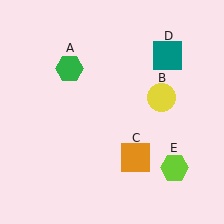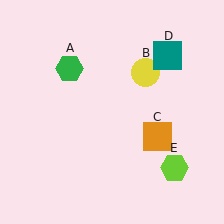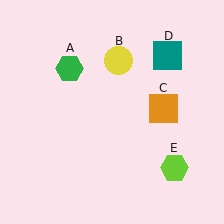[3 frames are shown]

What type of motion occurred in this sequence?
The yellow circle (object B), orange square (object C) rotated counterclockwise around the center of the scene.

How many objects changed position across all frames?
2 objects changed position: yellow circle (object B), orange square (object C).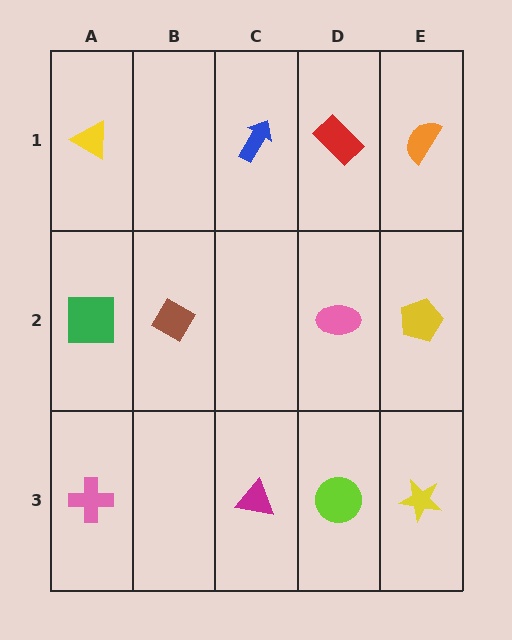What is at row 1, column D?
A red rectangle.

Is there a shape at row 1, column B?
No, that cell is empty.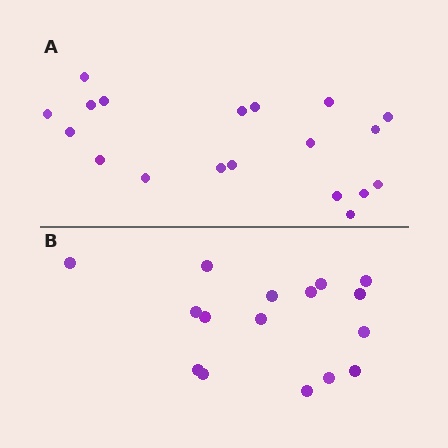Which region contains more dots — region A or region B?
Region A (the top region) has more dots.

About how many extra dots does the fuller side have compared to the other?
Region A has just a few more — roughly 2 or 3 more dots than region B.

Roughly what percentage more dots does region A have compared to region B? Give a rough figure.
About 20% more.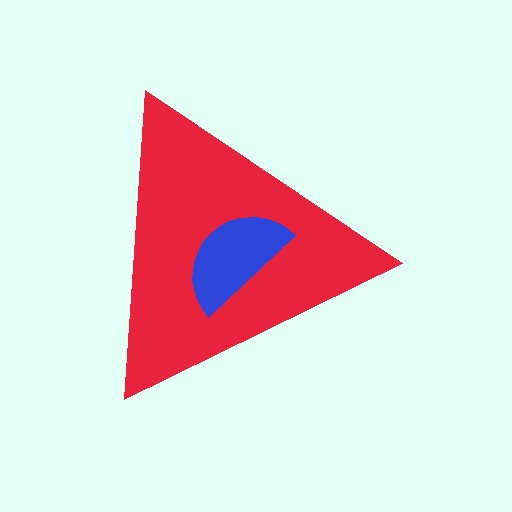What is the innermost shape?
The blue semicircle.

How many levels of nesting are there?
2.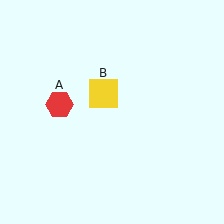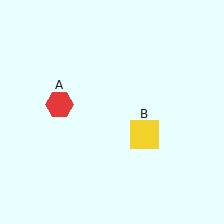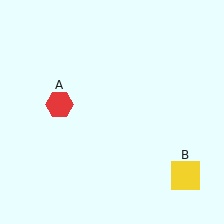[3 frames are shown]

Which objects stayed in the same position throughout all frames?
Red hexagon (object A) remained stationary.